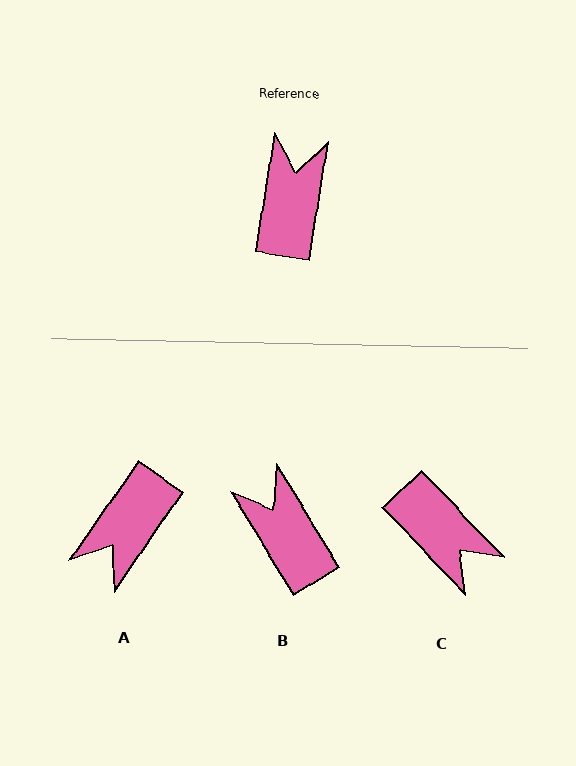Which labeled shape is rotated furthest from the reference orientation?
A, about 154 degrees away.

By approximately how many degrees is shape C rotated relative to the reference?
Approximately 127 degrees clockwise.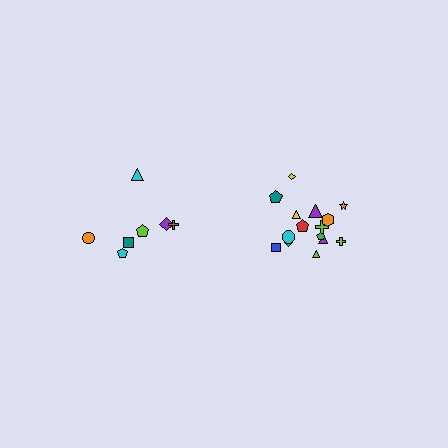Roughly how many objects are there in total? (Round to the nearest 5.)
Roughly 20 objects in total.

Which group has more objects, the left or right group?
The right group.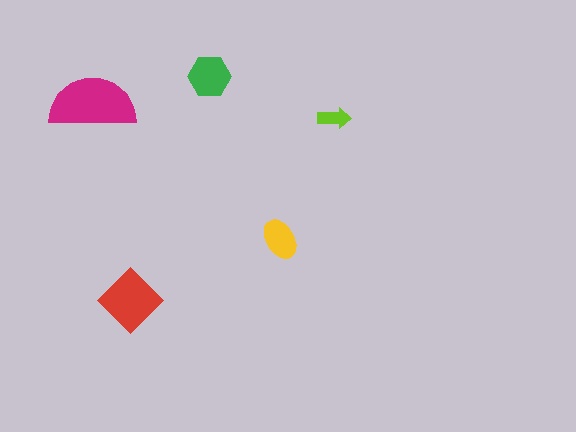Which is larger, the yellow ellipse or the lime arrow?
The yellow ellipse.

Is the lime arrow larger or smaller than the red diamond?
Smaller.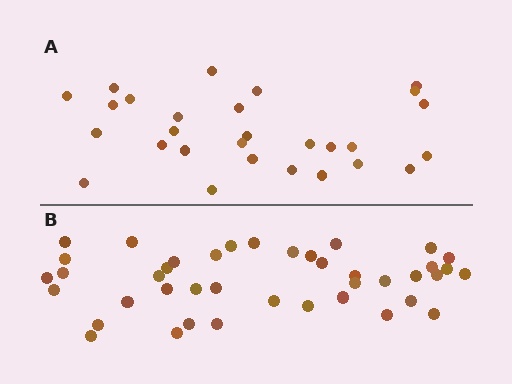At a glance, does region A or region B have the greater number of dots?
Region B (the bottom region) has more dots.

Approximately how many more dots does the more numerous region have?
Region B has approximately 15 more dots than region A.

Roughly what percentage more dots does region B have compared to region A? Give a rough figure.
About 45% more.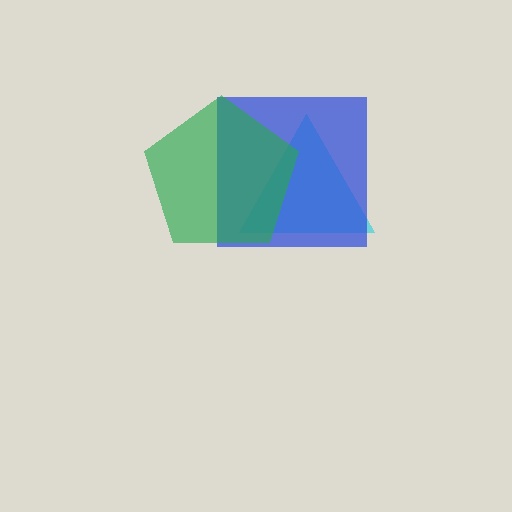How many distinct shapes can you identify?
There are 3 distinct shapes: a cyan triangle, a blue square, a green pentagon.